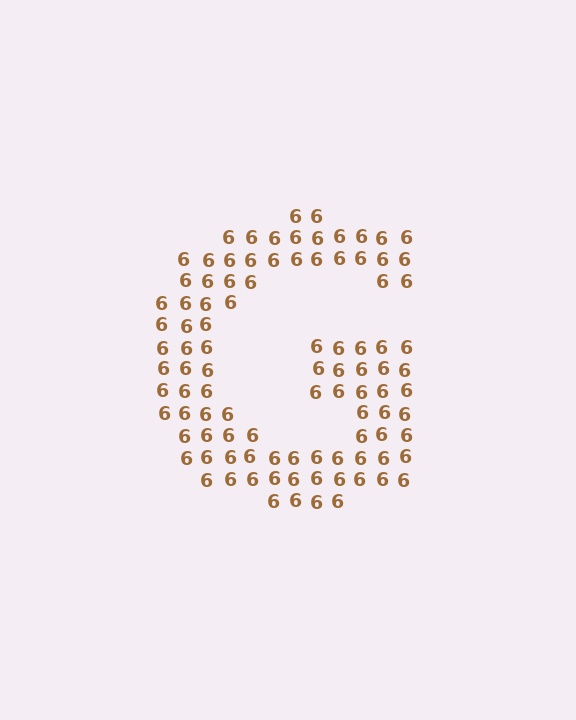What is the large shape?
The large shape is the letter G.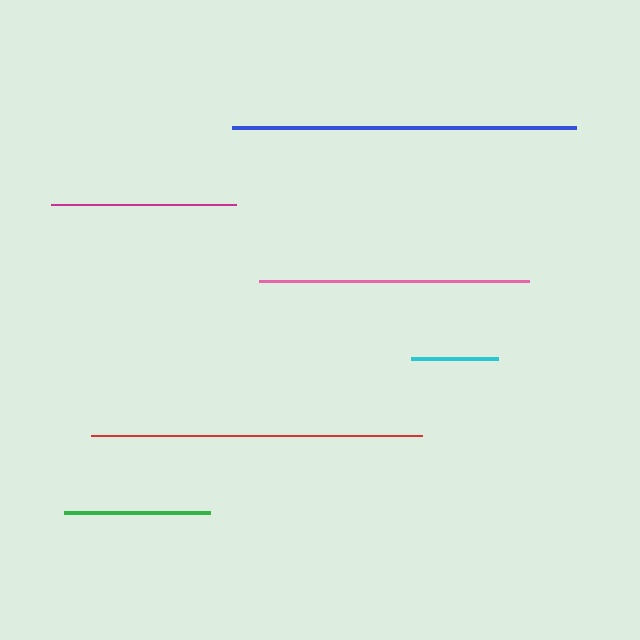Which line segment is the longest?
The blue line is the longest at approximately 344 pixels.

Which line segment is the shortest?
The cyan line is the shortest at approximately 88 pixels.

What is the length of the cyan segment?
The cyan segment is approximately 88 pixels long.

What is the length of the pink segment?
The pink segment is approximately 270 pixels long.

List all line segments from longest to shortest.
From longest to shortest: blue, red, pink, magenta, green, cyan.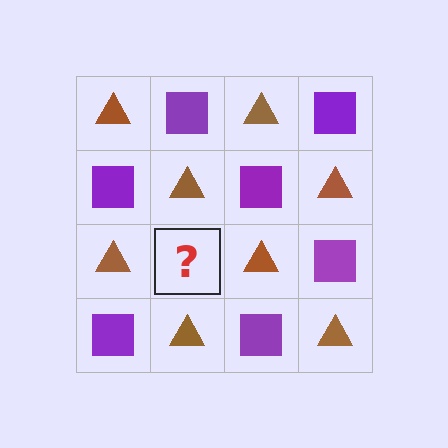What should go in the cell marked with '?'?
The missing cell should contain a purple square.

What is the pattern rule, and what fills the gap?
The rule is that it alternates brown triangle and purple square in a checkerboard pattern. The gap should be filled with a purple square.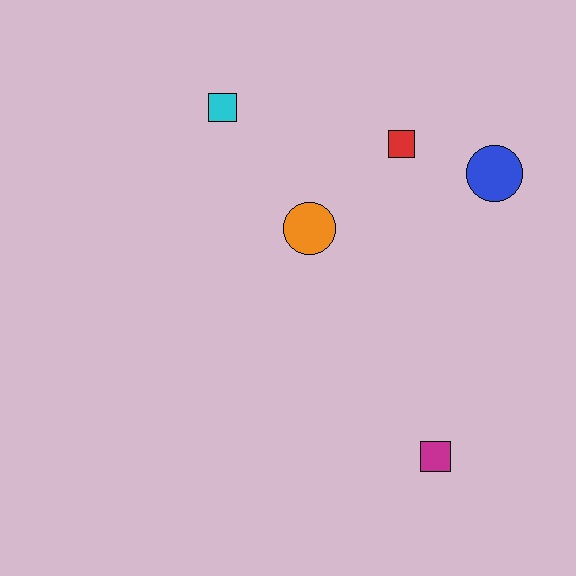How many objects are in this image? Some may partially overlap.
There are 5 objects.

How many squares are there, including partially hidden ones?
There are 3 squares.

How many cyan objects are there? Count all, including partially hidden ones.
There is 1 cyan object.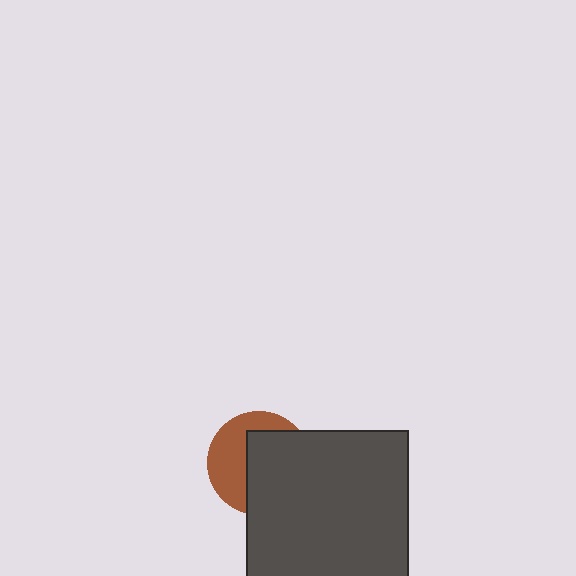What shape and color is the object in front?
The object in front is a dark gray square.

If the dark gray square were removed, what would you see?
You would see the complete brown circle.